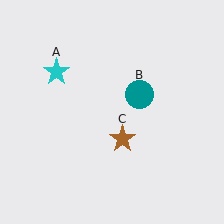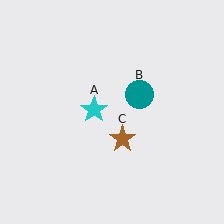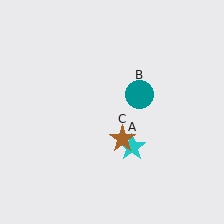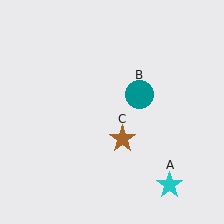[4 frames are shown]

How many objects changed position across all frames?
1 object changed position: cyan star (object A).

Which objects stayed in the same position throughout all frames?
Teal circle (object B) and brown star (object C) remained stationary.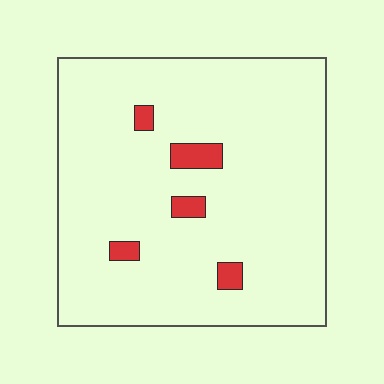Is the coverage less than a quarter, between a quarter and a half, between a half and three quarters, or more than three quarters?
Less than a quarter.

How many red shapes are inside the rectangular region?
5.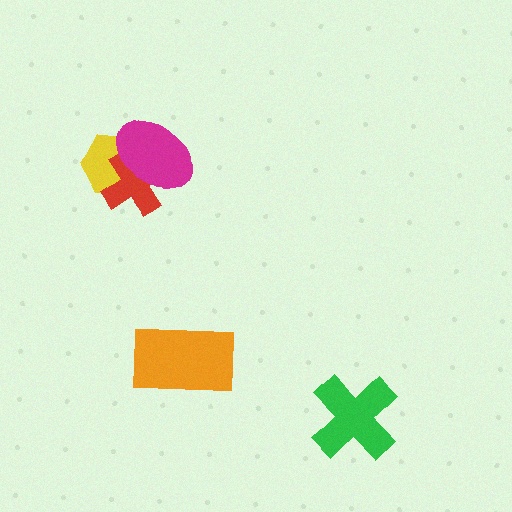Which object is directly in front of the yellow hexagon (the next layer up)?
The red cross is directly in front of the yellow hexagon.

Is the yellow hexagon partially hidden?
Yes, it is partially covered by another shape.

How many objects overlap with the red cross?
2 objects overlap with the red cross.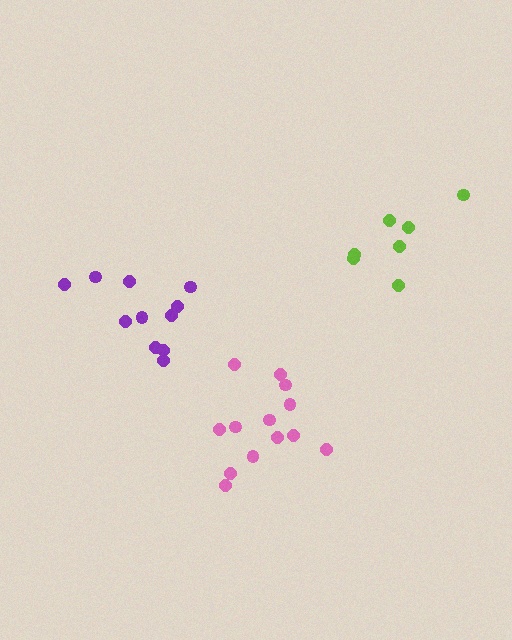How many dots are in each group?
Group 1: 13 dots, Group 2: 7 dots, Group 3: 11 dots (31 total).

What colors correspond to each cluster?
The clusters are colored: pink, lime, purple.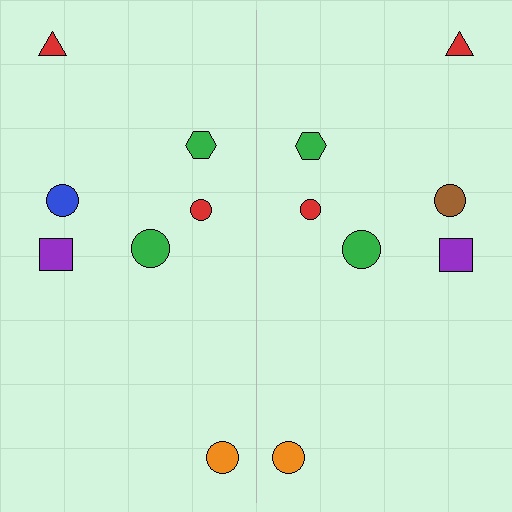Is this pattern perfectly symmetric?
No, the pattern is not perfectly symmetric. The brown circle on the right side breaks the symmetry — its mirror counterpart is blue.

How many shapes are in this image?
There are 14 shapes in this image.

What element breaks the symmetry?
The brown circle on the right side breaks the symmetry — its mirror counterpart is blue.